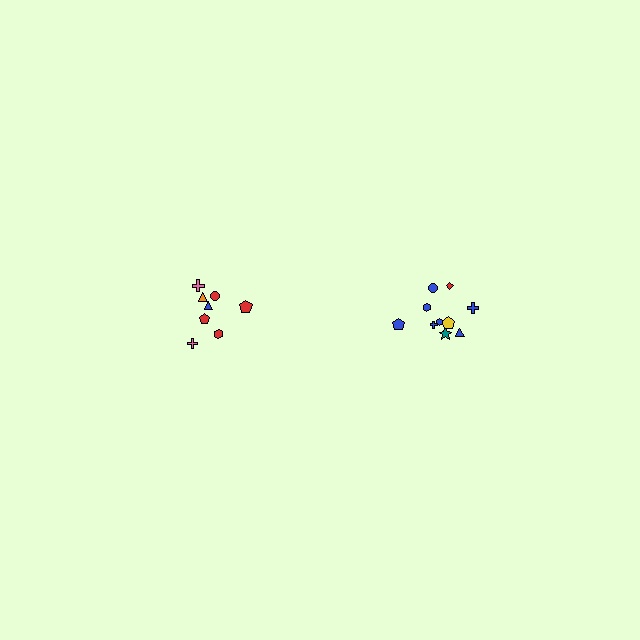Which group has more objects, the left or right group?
The right group.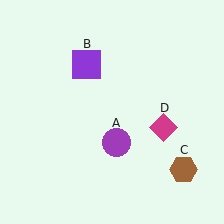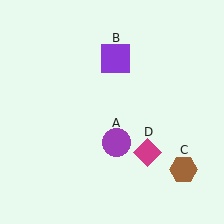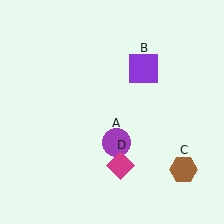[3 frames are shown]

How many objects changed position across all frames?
2 objects changed position: purple square (object B), magenta diamond (object D).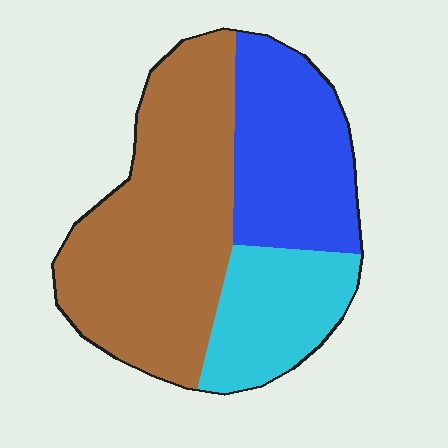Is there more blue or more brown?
Brown.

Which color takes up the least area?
Cyan, at roughly 20%.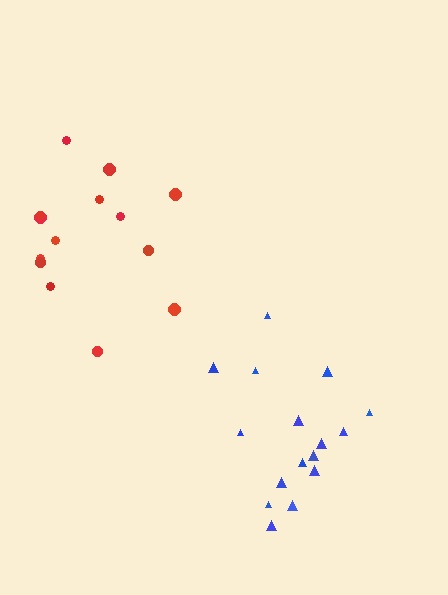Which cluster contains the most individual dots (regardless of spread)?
Blue (16).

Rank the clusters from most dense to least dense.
blue, red.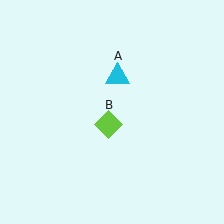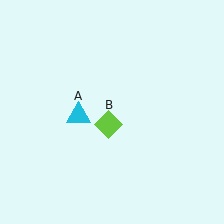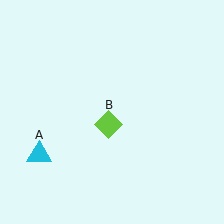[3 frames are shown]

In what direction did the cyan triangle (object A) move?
The cyan triangle (object A) moved down and to the left.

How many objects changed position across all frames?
1 object changed position: cyan triangle (object A).